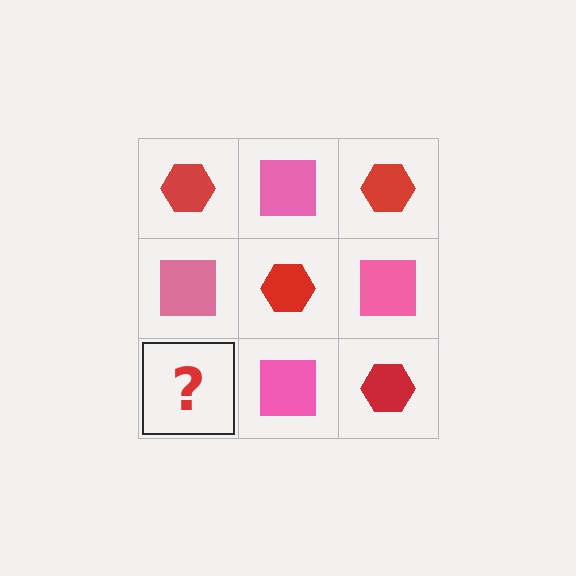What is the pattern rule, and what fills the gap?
The rule is that it alternates red hexagon and pink square in a checkerboard pattern. The gap should be filled with a red hexagon.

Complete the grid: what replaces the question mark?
The question mark should be replaced with a red hexagon.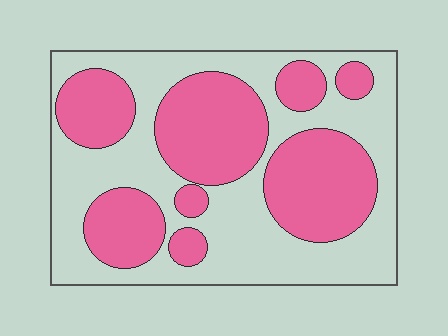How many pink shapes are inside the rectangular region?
8.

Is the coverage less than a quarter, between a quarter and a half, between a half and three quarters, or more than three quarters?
Between a quarter and a half.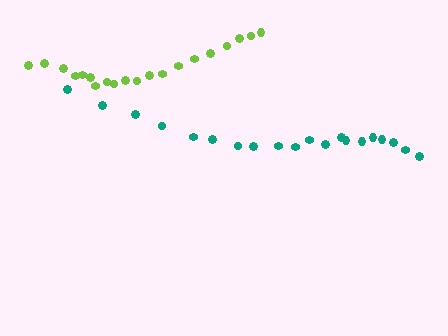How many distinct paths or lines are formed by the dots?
There are 2 distinct paths.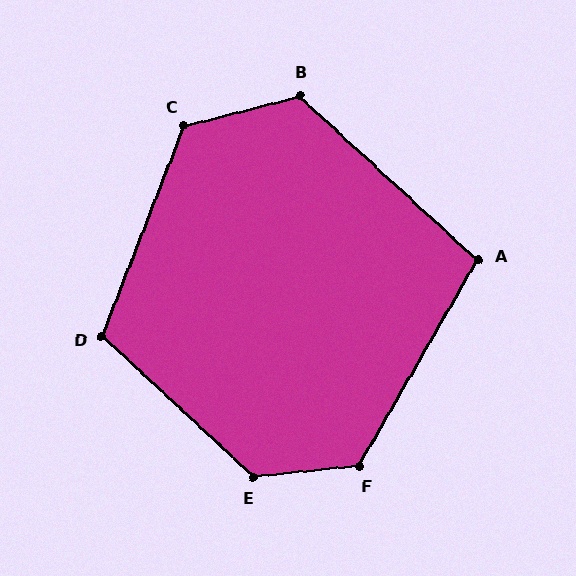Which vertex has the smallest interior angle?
A, at approximately 103 degrees.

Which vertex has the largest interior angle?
E, at approximately 131 degrees.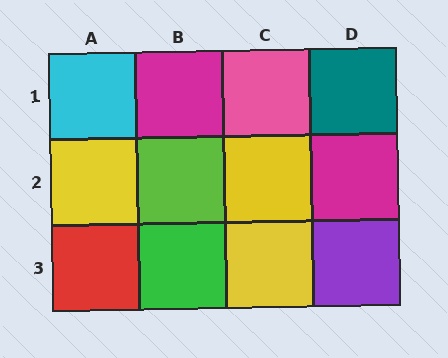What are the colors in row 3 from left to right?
Red, green, yellow, purple.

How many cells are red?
1 cell is red.